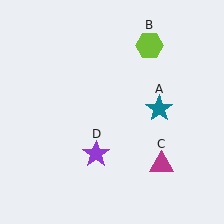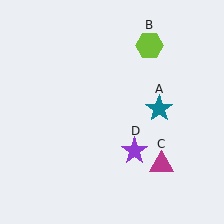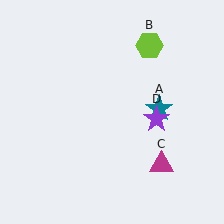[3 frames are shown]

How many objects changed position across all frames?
1 object changed position: purple star (object D).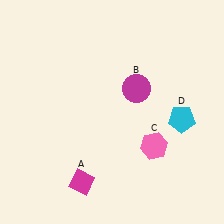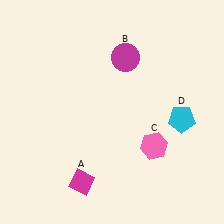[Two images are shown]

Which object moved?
The magenta circle (B) moved up.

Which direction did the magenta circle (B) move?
The magenta circle (B) moved up.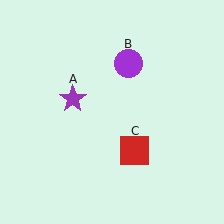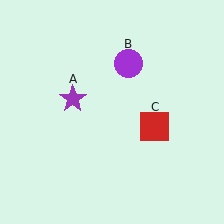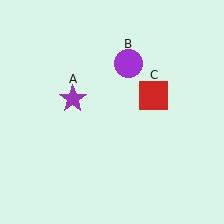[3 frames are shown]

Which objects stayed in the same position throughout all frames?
Purple star (object A) and purple circle (object B) remained stationary.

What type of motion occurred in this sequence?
The red square (object C) rotated counterclockwise around the center of the scene.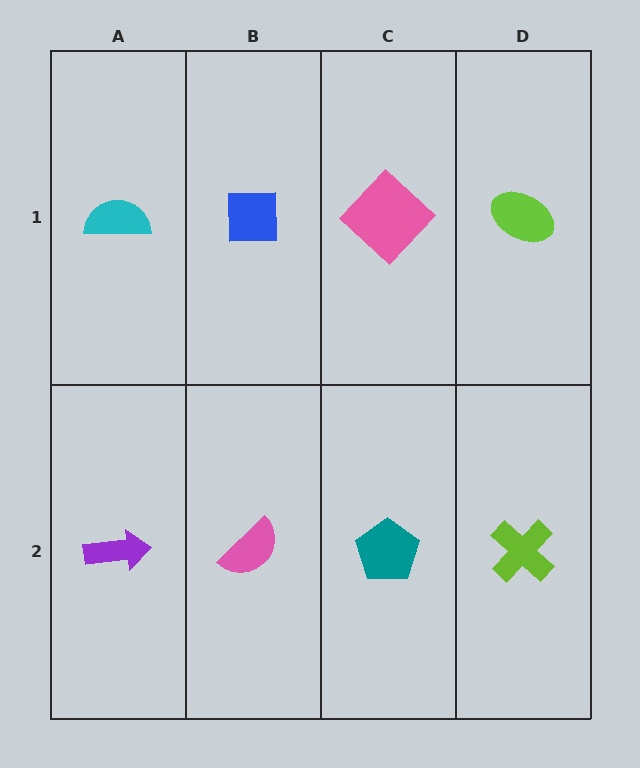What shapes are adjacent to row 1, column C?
A teal pentagon (row 2, column C), a blue square (row 1, column B), a lime ellipse (row 1, column D).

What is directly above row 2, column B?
A blue square.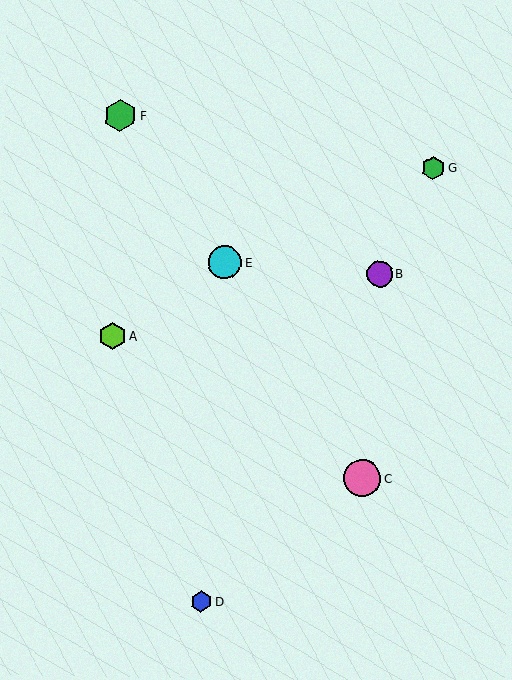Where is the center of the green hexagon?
The center of the green hexagon is at (433, 168).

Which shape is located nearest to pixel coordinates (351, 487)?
The pink circle (labeled C) at (362, 478) is nearest to that location.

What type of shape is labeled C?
Shape C is a pink circle.